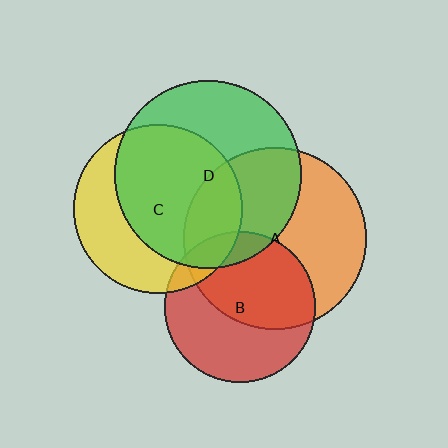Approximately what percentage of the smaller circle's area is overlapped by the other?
Approximately 65%.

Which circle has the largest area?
Circle D (green).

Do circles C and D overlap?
Yes.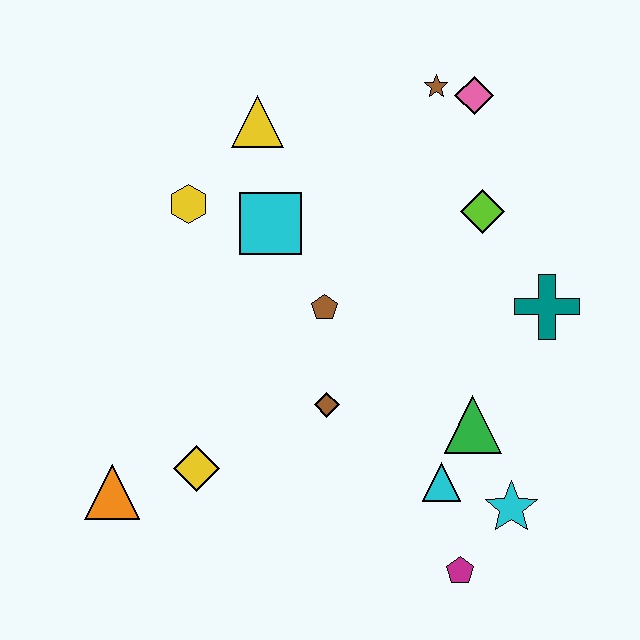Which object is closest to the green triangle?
The cyan triangle is closest to the green triangle.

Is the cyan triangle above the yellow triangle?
No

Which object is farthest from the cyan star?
The yellow triangle is farthest from the cyan star.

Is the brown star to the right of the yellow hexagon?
Yes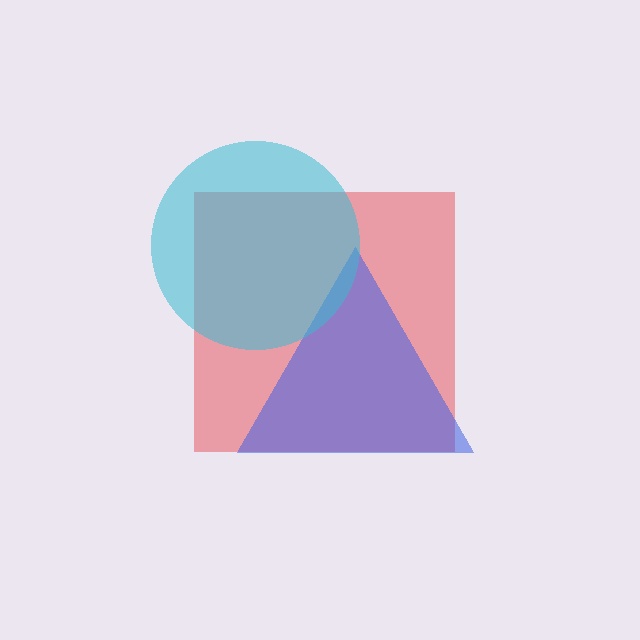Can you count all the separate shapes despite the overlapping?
Yes, there are 3 separate shapes.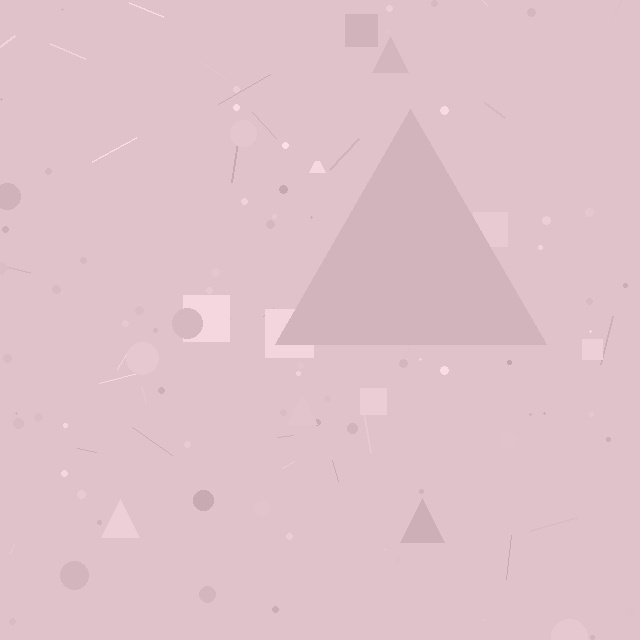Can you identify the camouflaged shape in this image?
The camouflaged shape is a triangle.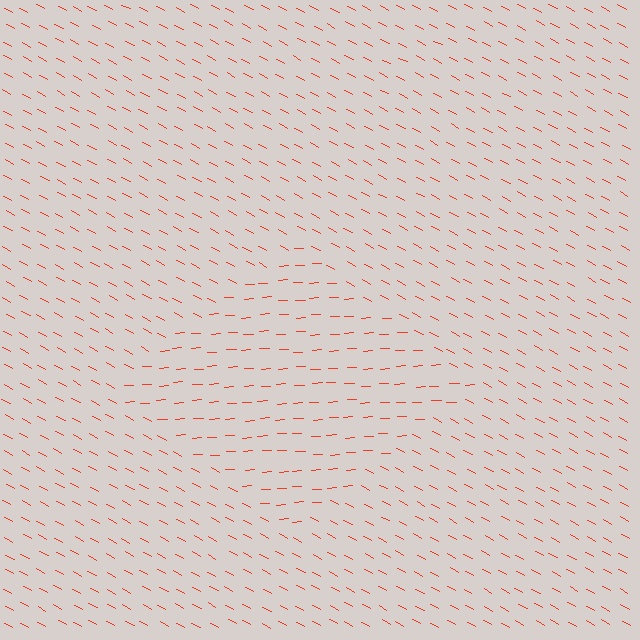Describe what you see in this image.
The image is filled with small red line segments. A diamond region in the image has lines oriented differently from the surrounding lines, creating a visible texture boundary.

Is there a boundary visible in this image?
Yes, there is a texture boundary formed by a change in line orientation.